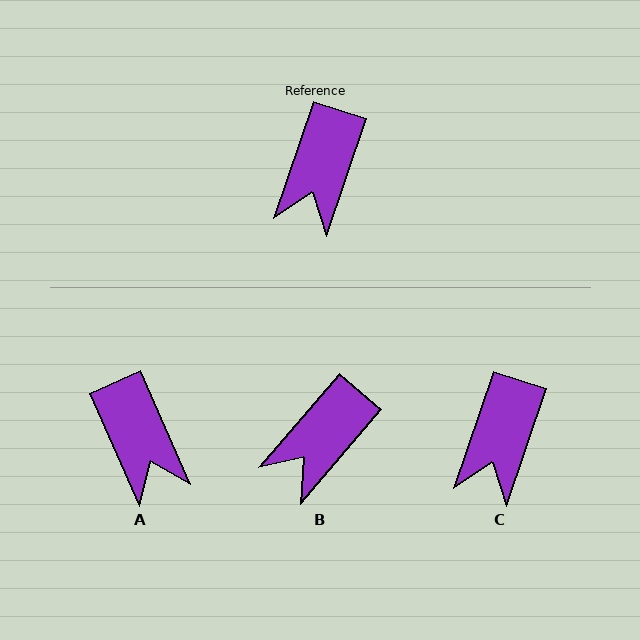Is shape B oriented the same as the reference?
No, it is off by about 22 degrees.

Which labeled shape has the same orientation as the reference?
C.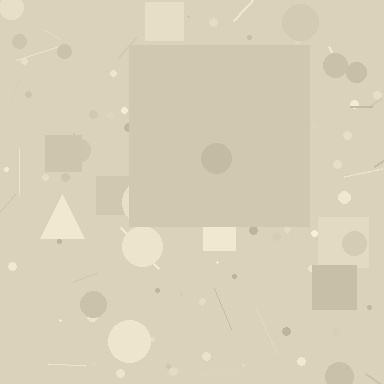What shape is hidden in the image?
A square is hidden in the image.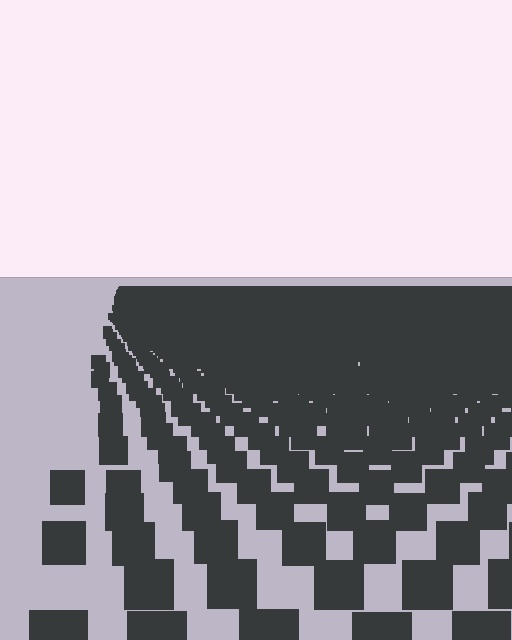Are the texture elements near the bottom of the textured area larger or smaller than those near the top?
Larger. Near the bottom, elements are closer to the viewer and appear at a bigger on-screen size.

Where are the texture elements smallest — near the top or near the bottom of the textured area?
Near the top.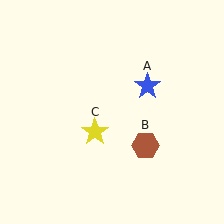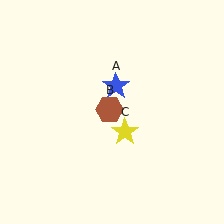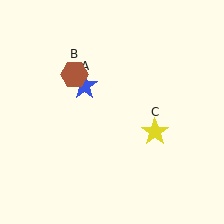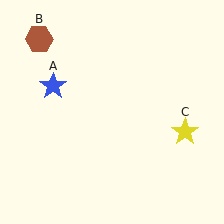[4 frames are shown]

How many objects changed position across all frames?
3 objects changed position: blue star (object A), brown hexagon (object B), yellow star (object C).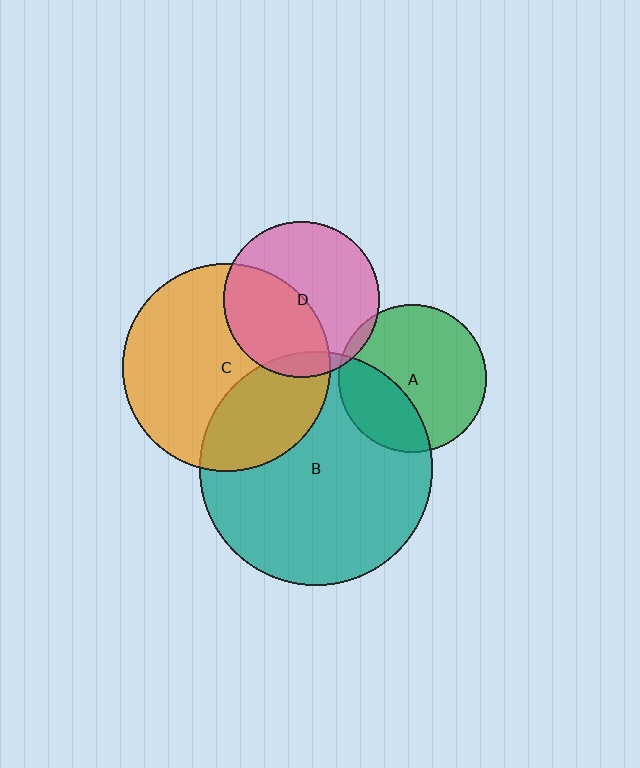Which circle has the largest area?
Circle B (teal).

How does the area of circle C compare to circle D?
Approximately 1.8 times.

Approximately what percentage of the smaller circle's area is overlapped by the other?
Approximately 30%.